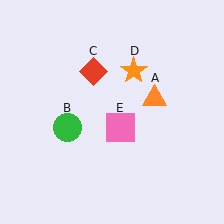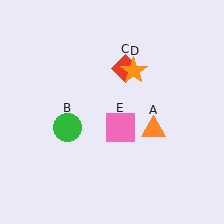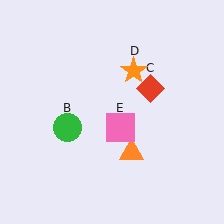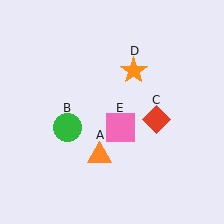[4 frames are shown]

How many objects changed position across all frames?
2 objects changed position: orange triangle (object A), red diamond (object C).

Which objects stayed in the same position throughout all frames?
Green circle (object B) and orange star (object D) and pink square (object E) remained stationary.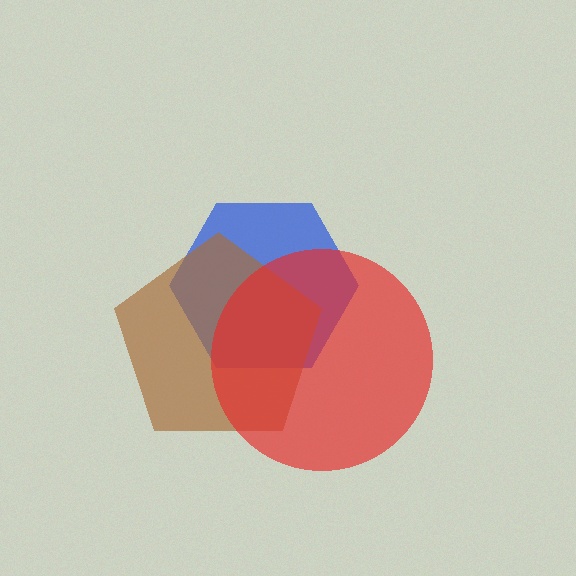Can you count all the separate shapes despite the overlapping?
Yes, there are 3 separate shapes.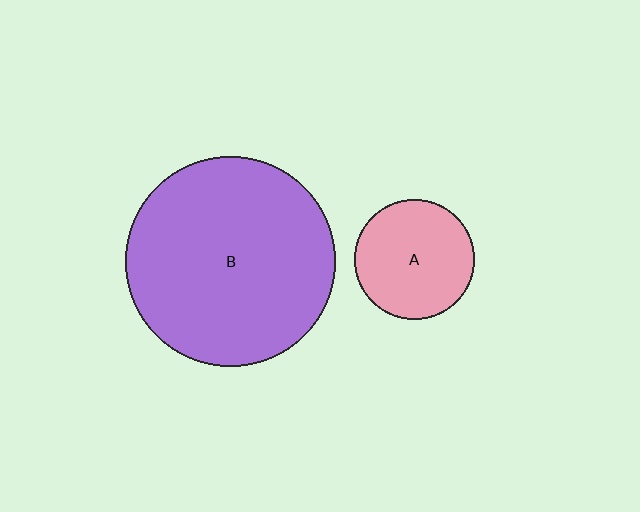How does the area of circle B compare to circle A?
Approximately 3.0 times.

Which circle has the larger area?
Circle B (purple).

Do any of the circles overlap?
No, none of the circles overlap.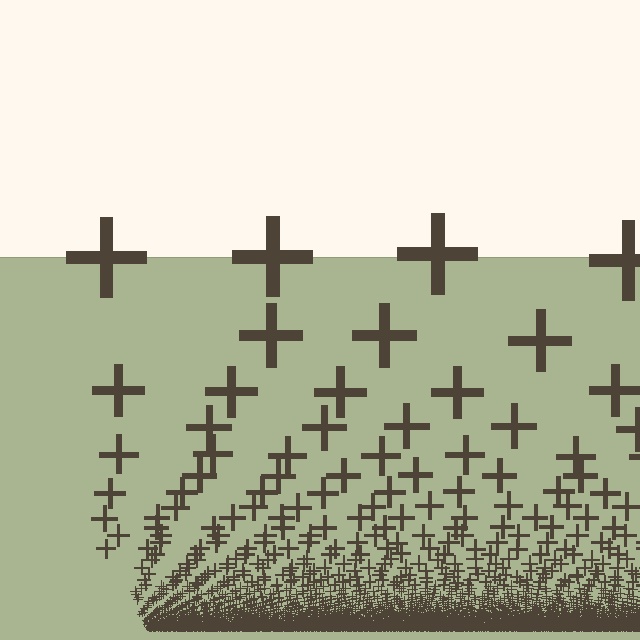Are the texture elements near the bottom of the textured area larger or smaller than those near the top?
Smaller. The gradient is inverted — elements near the bottom are smaller and denser.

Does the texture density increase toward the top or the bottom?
Density increases toward the bottom.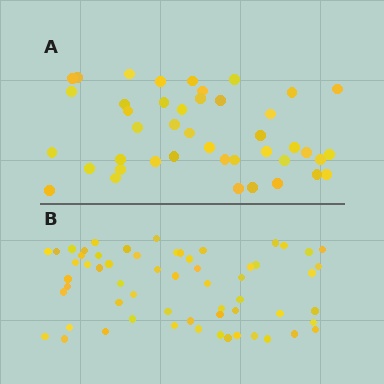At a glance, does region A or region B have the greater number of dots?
Region B (the bottom region) has more dots.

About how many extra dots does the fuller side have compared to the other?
Region B has approximately 15 more dots than region A.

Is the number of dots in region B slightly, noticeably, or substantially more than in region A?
Region B has noticeably more, but not dramatically so. The ratio is roughly 1.4 to 1.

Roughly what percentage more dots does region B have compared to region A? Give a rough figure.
About 40% more.